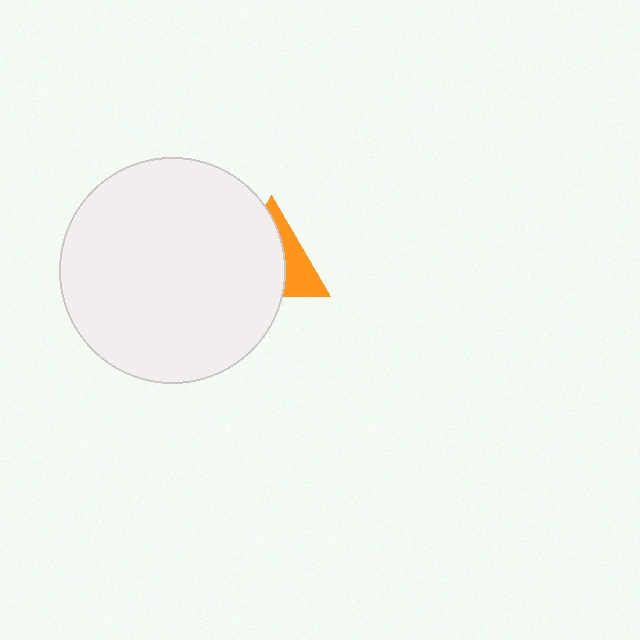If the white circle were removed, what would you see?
You would see the complete orange triangle.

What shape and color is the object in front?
The object in front is a white circle.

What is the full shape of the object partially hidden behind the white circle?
The partially hidden object is an orange triangle.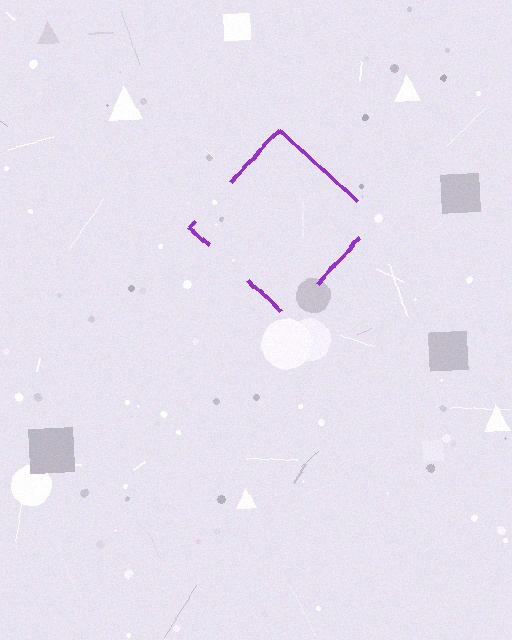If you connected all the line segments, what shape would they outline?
They would outline a diamond.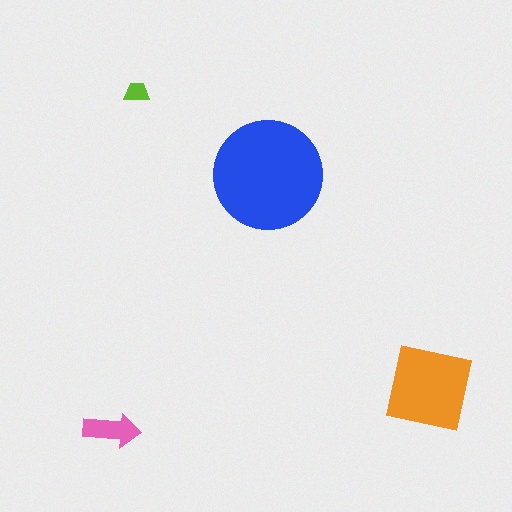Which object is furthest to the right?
The orange square is rightmost.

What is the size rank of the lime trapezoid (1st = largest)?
4th.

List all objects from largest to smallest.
The blue circle, the orange square, the pink arrow, the lime trapezoid.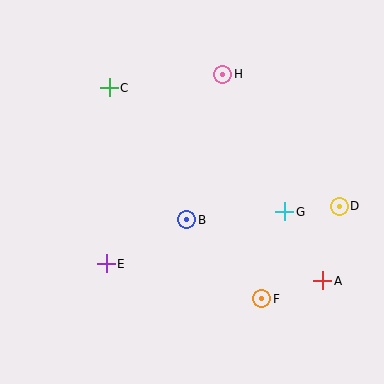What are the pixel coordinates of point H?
Point H is at (223, 74).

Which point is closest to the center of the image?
Point B at (187, 220) is closest to the center.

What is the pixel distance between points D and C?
The distance between D and C is 259 pixels.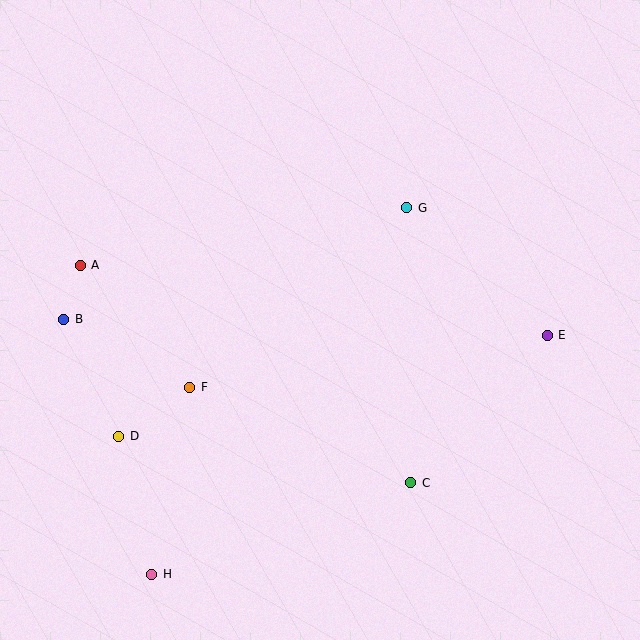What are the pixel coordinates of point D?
Point D is at (119, 436).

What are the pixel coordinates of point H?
Point H is at (152, 574).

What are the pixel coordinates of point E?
Point E is at (547, 335).